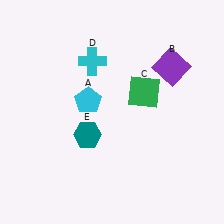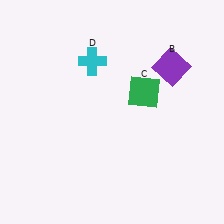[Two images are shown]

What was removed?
The teal hexagon (E), the cyan pentagon (A) were removed in Image 2.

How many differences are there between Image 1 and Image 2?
There are 2 differences between the two images.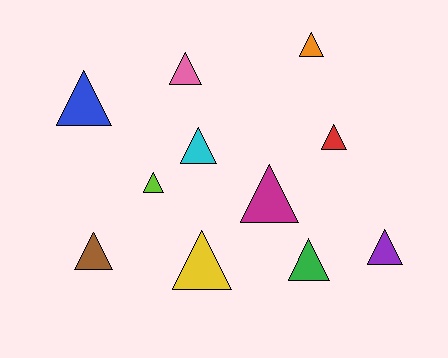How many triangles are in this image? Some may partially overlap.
There are 11 triangles.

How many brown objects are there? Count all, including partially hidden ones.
There is 1 brown object.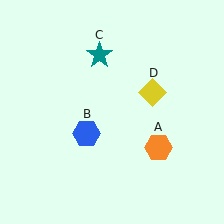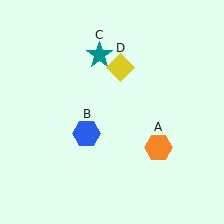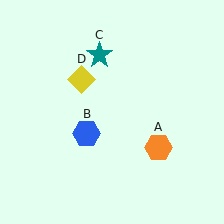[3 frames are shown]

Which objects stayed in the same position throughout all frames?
Orange hexagon (object A) and blue hexagon (object B) and teal star (object C) remained stationary.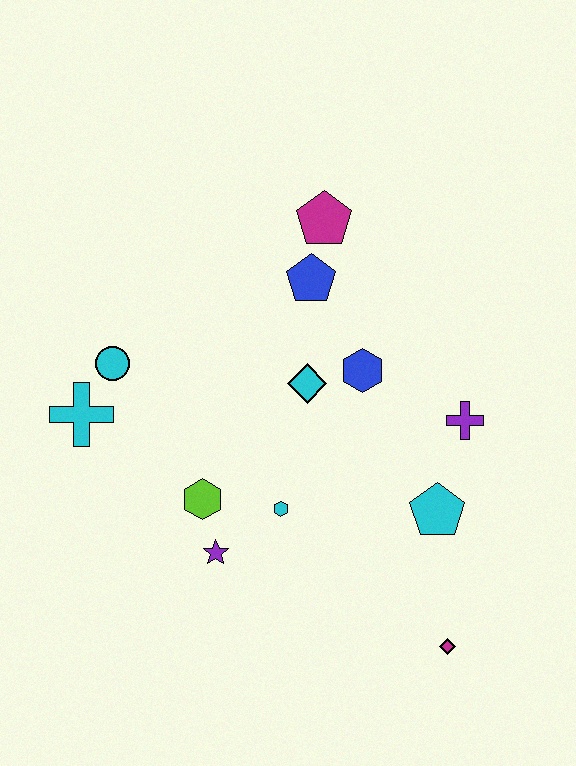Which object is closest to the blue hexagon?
The cyan diamond is closest to the blue hexagon.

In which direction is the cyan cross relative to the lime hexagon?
The cyan cross is to the left of the lime hexagon.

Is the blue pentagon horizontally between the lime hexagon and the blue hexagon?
Yes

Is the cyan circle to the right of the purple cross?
No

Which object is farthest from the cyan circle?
The magenta diamond is farthest from the cyan circle.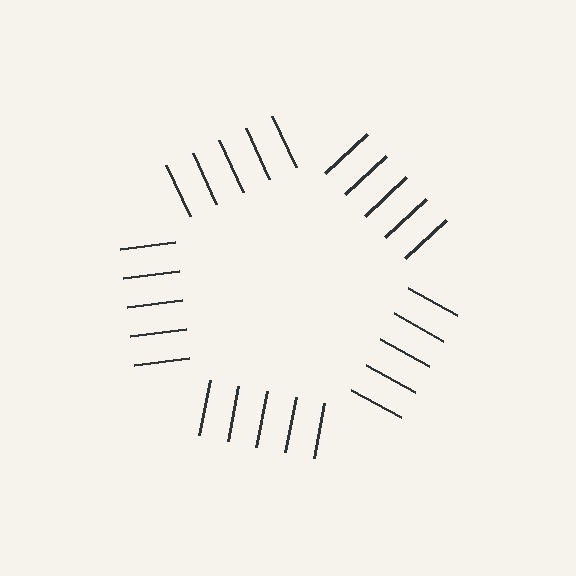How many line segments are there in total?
25 — 5 along each of the 5 edges.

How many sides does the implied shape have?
5 sides — the line-ends trace a pentagon.